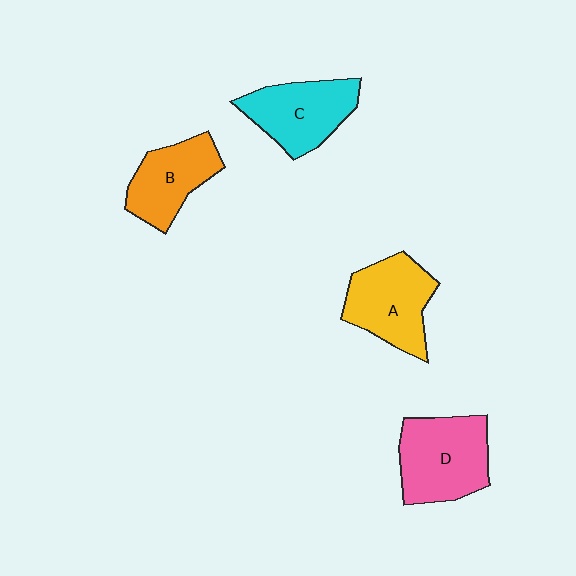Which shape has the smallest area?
Shape B (orange).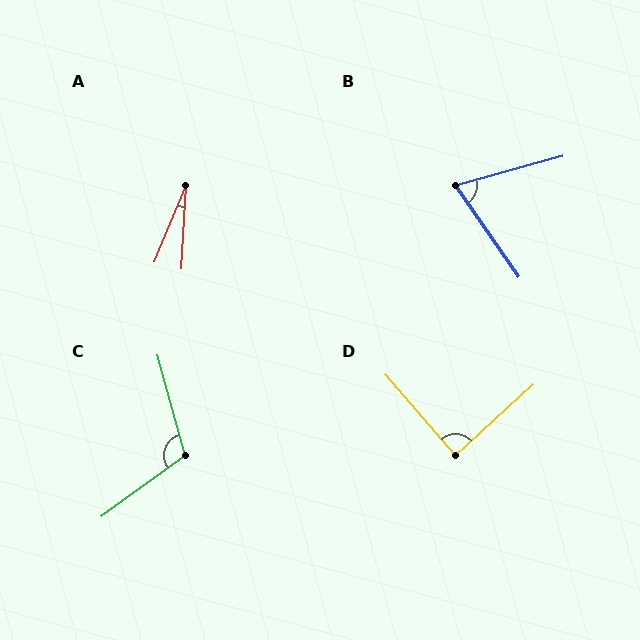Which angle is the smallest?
A, at approximately 19 degrees.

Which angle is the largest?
C, at approximately 110 degrees.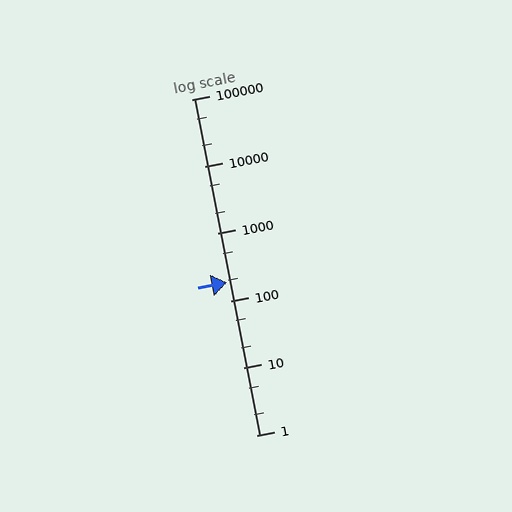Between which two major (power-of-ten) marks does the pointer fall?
The pointer is between 100 and 1000.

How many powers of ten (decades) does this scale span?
The scale spans 5 decades, from 1 to 100000.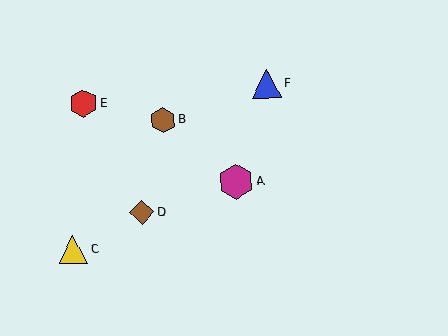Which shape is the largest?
The magenta hexagon (labeled A) is the largest.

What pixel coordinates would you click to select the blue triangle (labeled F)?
Click at (267, 84) to select the blue triangle F.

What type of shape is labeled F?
Shape F is a blue triangle.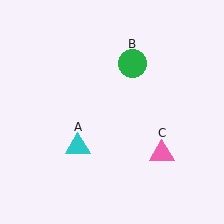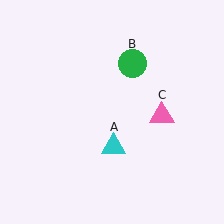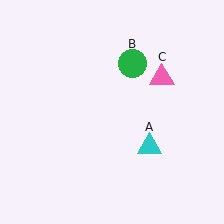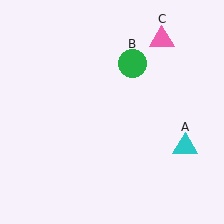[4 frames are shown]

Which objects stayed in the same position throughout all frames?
Green circle (object B) remained stationary.